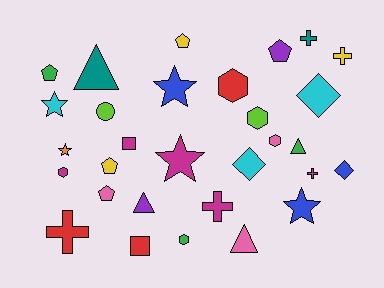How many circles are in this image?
There is 1 circle.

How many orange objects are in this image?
There is 1 orange object.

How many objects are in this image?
There are 30 objects.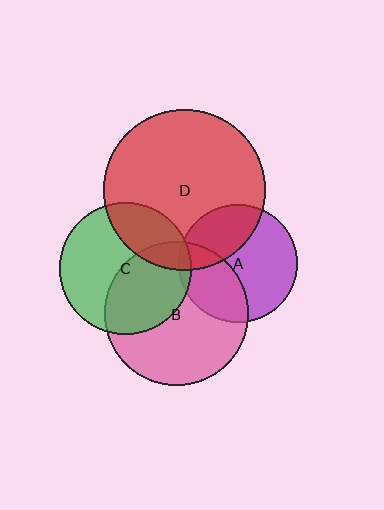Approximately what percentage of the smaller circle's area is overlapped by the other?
Approximately 45%.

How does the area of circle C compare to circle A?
Approximately 1.2 times.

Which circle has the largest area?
Circle D (red).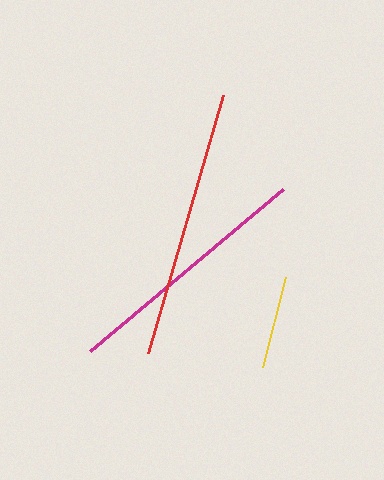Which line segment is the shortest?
The yellow line is the shortest at approximately 93 pixels.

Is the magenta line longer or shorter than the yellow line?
The magenta line is longer than the yellow line.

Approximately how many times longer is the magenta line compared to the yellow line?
The magenta line is approximately 2.7 times the length of the yellow line.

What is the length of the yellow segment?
The yellow segment is approximately 93 pixels long.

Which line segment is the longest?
The red line is the longest at approximately 269 pixels.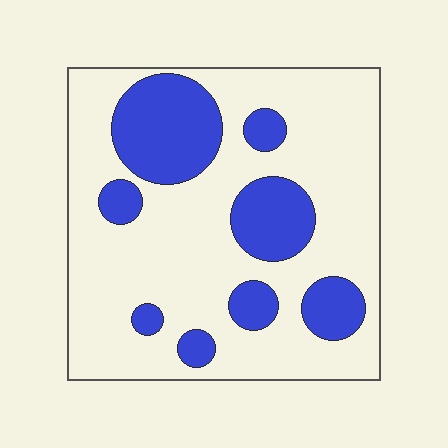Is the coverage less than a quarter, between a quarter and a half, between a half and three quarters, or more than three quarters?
Between a quarter and a half.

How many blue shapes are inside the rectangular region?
8.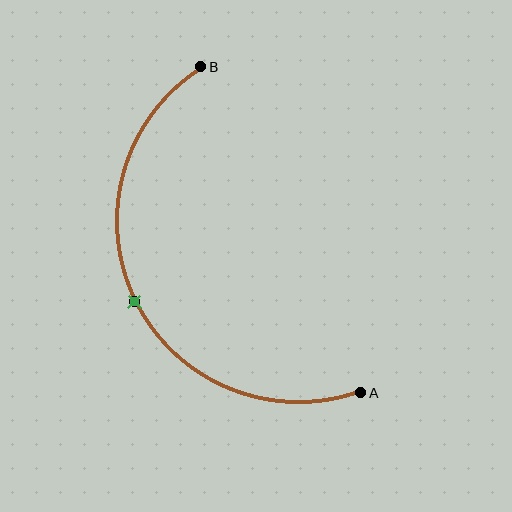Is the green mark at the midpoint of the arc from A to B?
Yes. The green mark lies on the arc at equal arc-length from both A and B — it is the arc midpoint.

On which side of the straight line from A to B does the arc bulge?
The arc bulges to the left of the straight line connecting A and B.